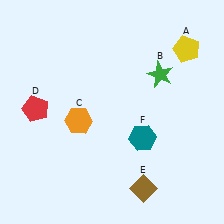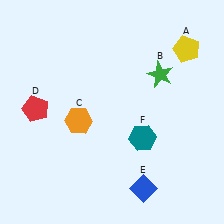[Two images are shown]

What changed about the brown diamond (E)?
In Image 1, E is brown. In Image 2, it changed to blue.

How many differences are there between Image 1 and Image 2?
There is 1 difference between the two images.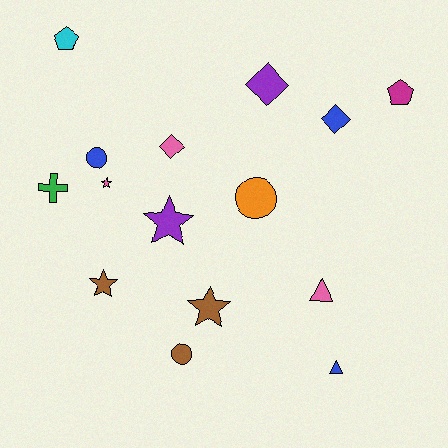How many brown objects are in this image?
There are 3 brown objects.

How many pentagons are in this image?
There are 2 pentagons.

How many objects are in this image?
There are 15 objects.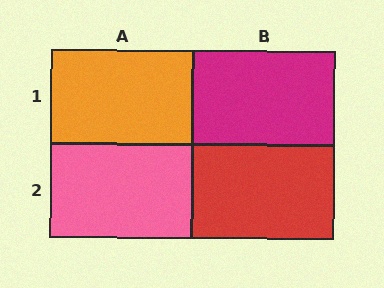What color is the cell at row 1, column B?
Magenta.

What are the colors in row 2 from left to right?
Pink, red.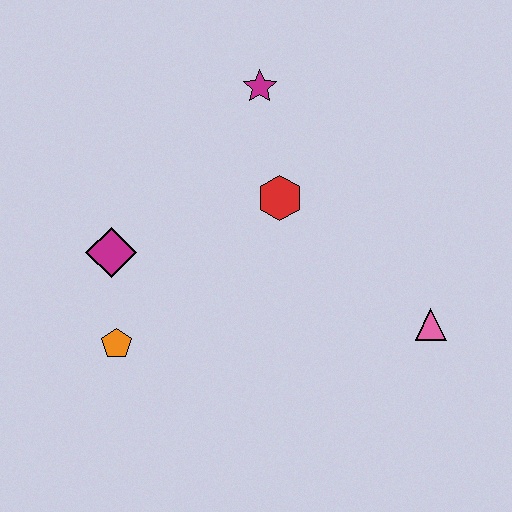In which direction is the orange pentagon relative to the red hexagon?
The orange pentagon is to the left of the red hexagon.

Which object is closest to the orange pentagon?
The magenta diamond is closest to the orange pentagon.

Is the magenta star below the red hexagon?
No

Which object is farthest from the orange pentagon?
The pink triangle is farthest from the orange pentagon.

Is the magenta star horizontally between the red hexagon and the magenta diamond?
Yes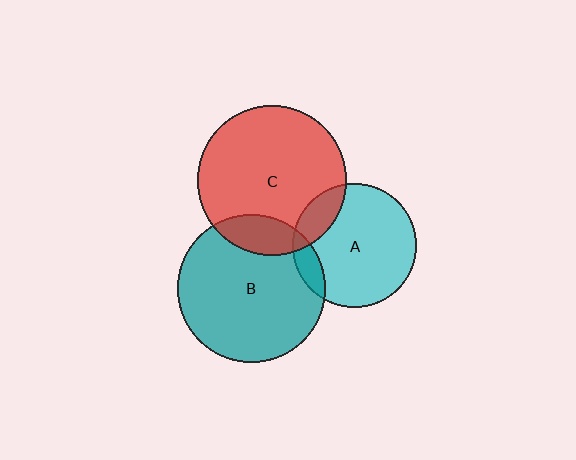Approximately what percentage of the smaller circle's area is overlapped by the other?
Approximately 15%.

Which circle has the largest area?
Circle C (red).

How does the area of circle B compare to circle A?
Approximately 1.4 times.